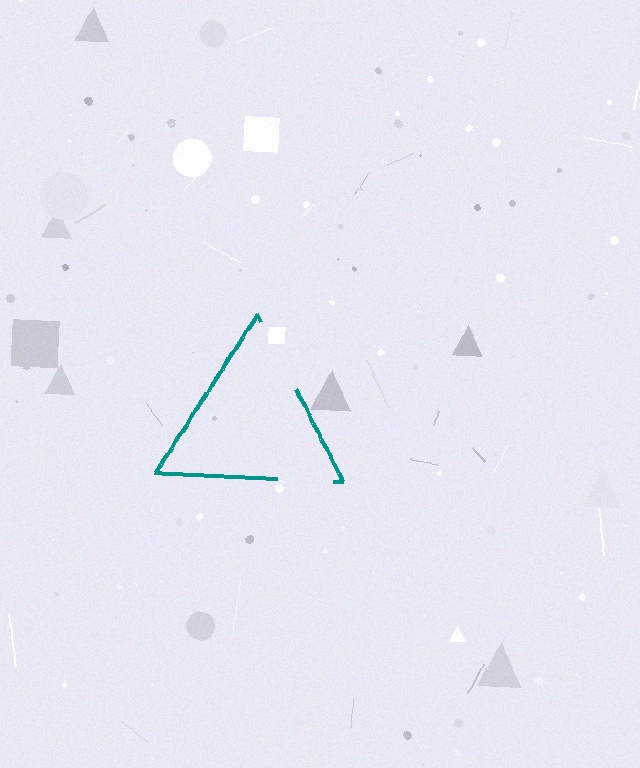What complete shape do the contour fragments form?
The contour fragments form a triangle.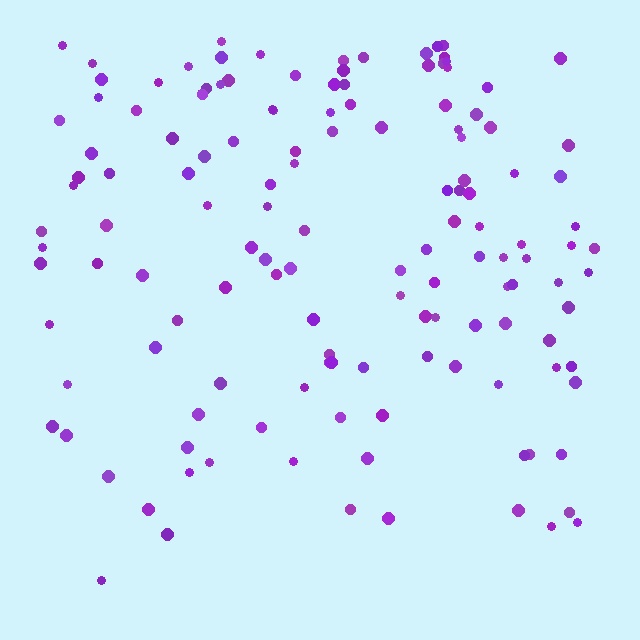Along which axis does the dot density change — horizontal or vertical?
Vertical.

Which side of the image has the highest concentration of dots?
The top.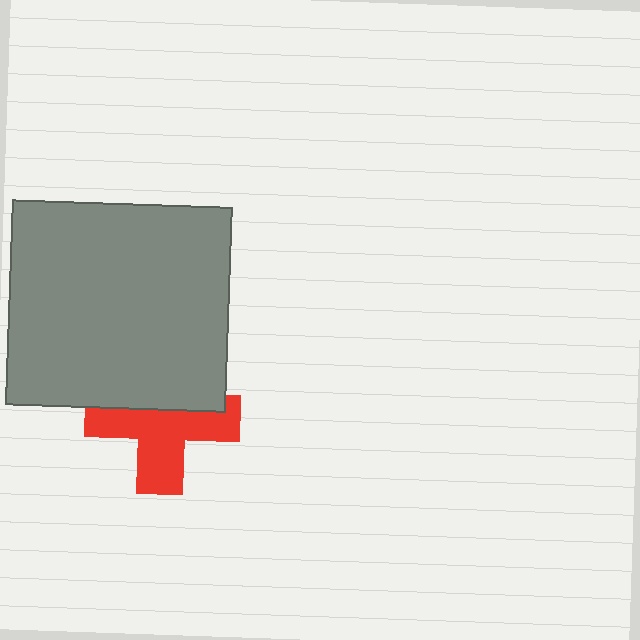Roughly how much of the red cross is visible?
About half of it is visible (roughly 59%).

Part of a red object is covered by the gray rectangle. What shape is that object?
It is a cross.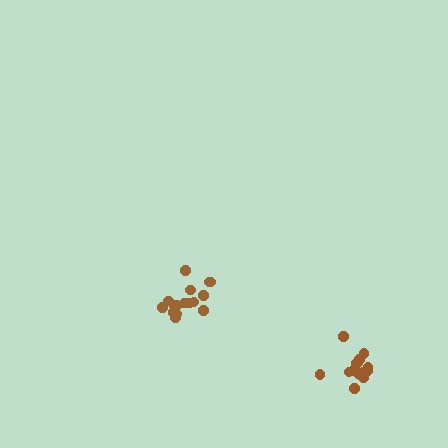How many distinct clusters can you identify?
There are 2 distinct clusters.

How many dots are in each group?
Group 1: 16 dots, Group 2: 15 dots (31 total).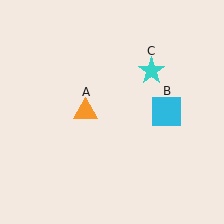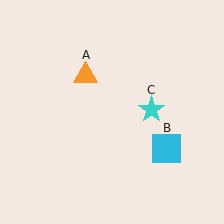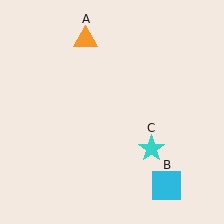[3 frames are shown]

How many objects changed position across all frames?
3 objects changed position: orange triangle (object A), cyan square (object B), cyan star (object C).